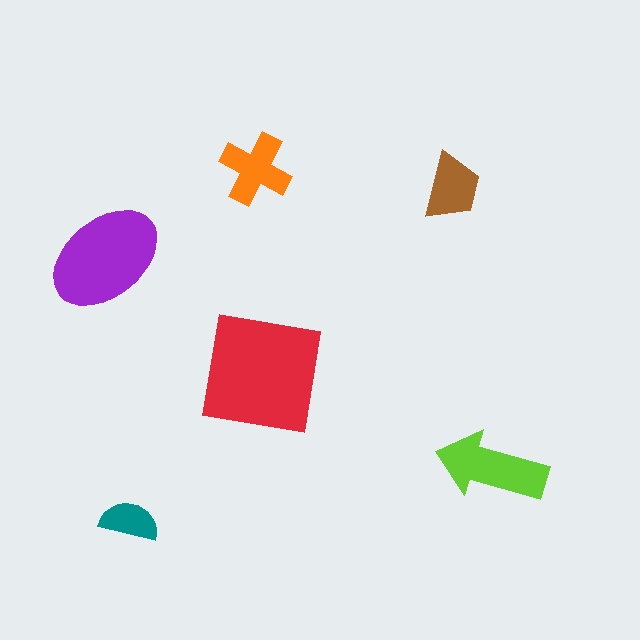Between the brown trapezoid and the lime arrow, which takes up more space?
The lime arrow.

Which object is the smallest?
The teal semicircle.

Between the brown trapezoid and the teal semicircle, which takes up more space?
The brown trapezoid.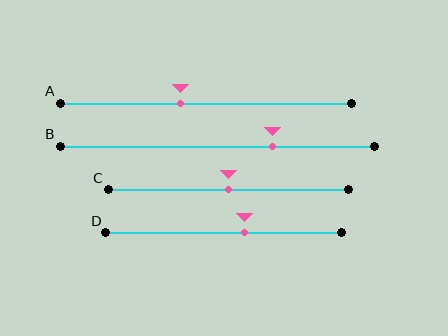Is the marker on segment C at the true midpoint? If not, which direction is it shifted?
Yes, the marker on segment C is at the true midpoint.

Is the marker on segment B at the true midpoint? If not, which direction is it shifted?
No, the marker on segment B is shifted to the right by about 17% of the segment length.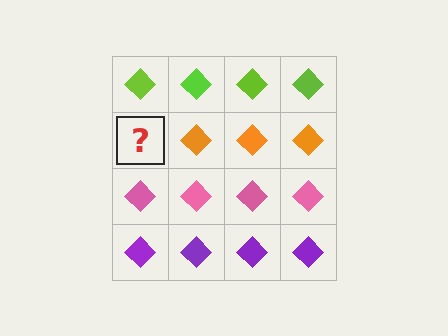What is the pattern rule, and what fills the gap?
The rule is that each row has a consistent color. The gap should be filled with an orange diamond.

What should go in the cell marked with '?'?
The missing cell should contain an orange diamond.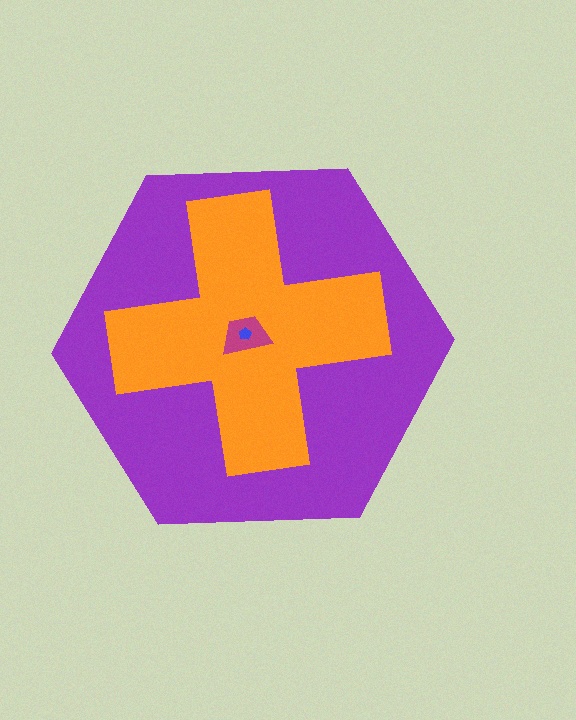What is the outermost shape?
The purple hexagon.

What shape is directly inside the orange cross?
The magenta trapezoid.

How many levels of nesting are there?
4.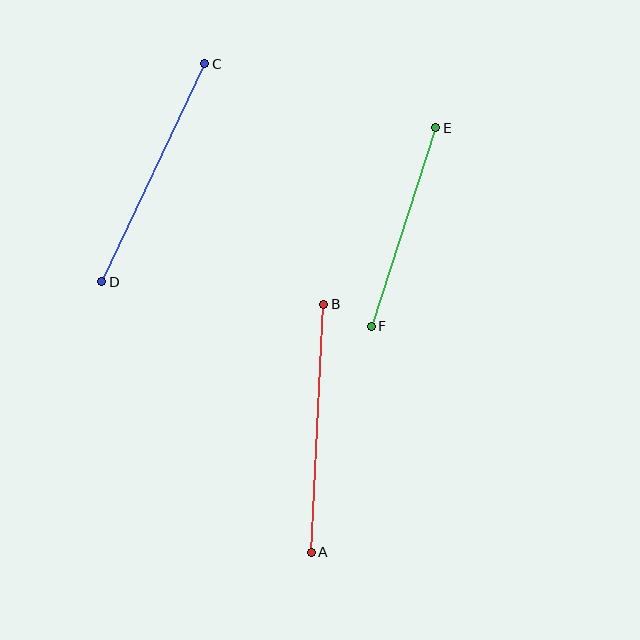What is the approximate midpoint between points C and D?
The midpoint is at approximately (153, 173) pixels.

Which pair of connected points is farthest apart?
Points A and B are farthest apart.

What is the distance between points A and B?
The distance is approximately 248 pixels.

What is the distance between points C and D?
The distance is approximately 241 pixels.